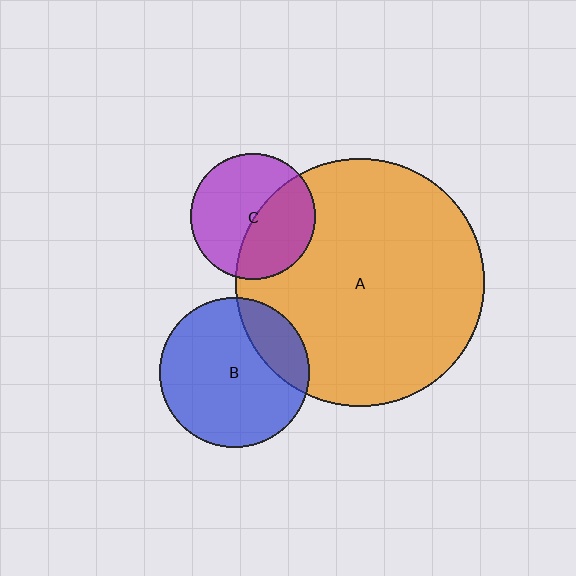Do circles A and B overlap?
Yes.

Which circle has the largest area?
Circle A (orange).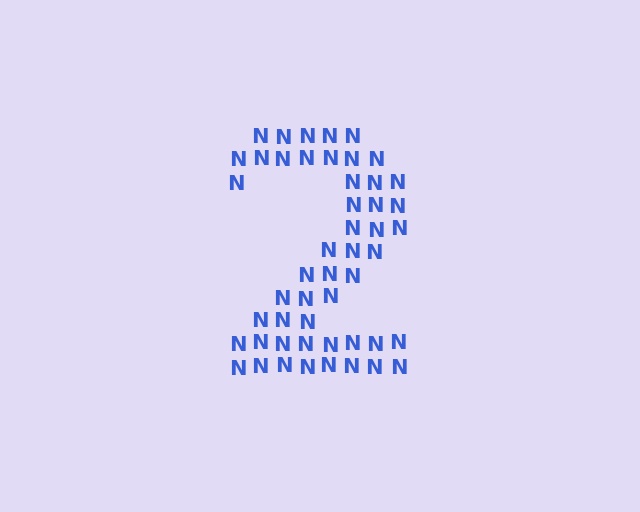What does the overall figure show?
The overall figure shows the digit 2.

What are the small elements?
The small elements are letter N's.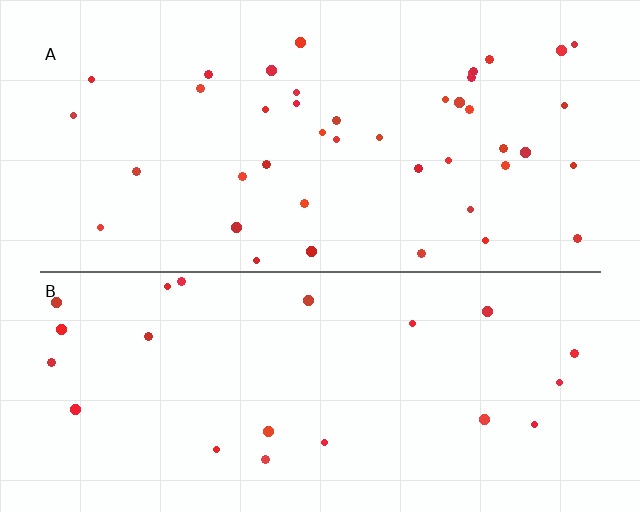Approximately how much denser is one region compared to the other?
Approximately 2.0× — region A over region B.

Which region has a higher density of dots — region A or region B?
A (the top).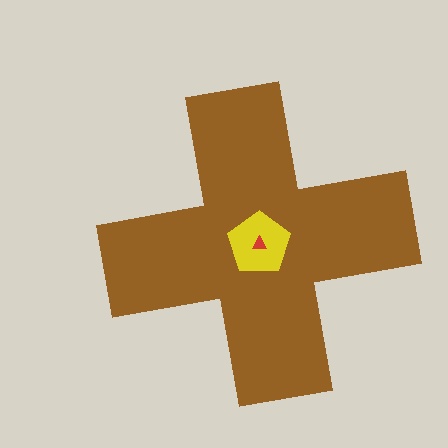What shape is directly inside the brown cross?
The yellow pentagon.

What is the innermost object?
The red triangle.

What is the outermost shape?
The brown cross.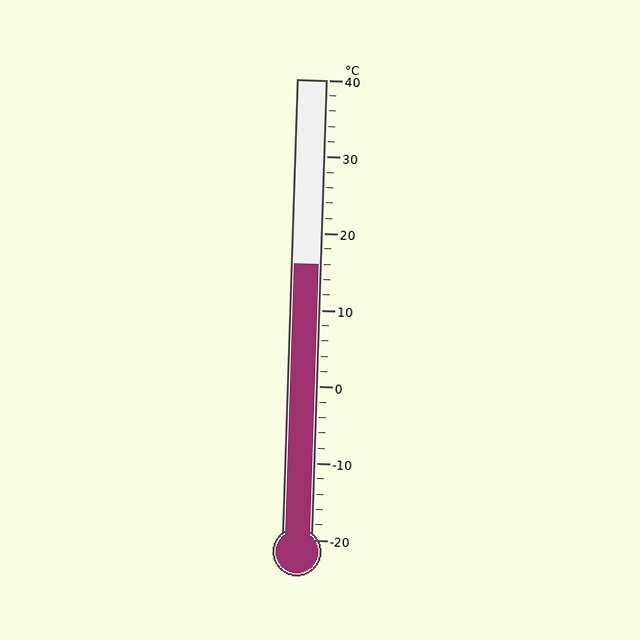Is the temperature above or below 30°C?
The temperature is below 30°C.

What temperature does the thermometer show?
The thermometer shows approximately 16°C.